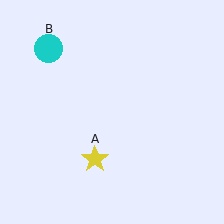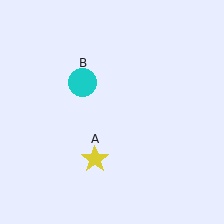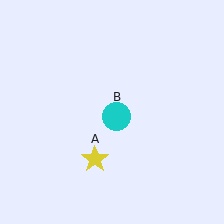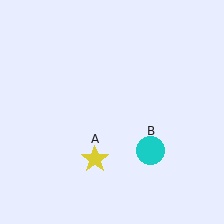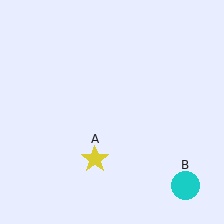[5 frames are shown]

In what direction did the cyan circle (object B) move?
The cyan circle (object B) moved down and to the right.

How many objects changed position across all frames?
1 object changed position: cyan circle (object B).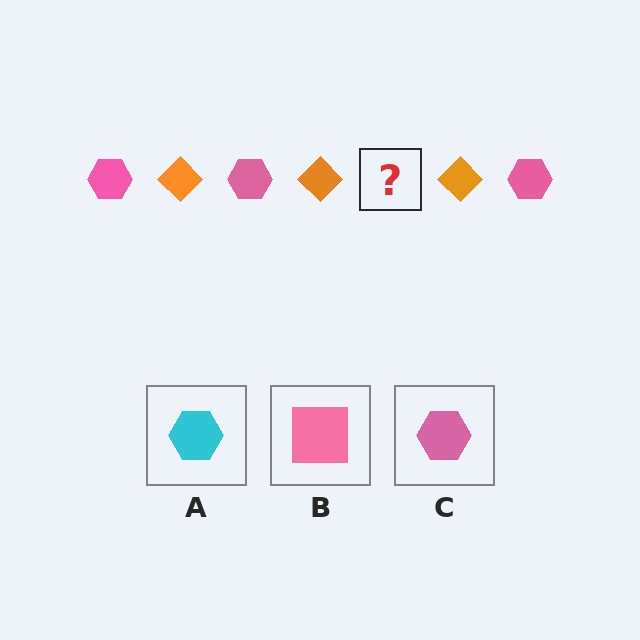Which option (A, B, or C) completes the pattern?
C.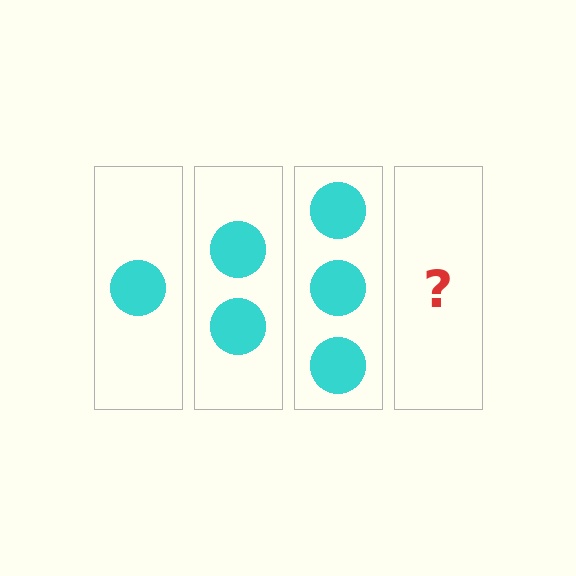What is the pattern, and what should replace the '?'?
The pattern is that each step adds one more circle. The '?' should be 4 circles.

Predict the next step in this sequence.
The next step is 4 circles.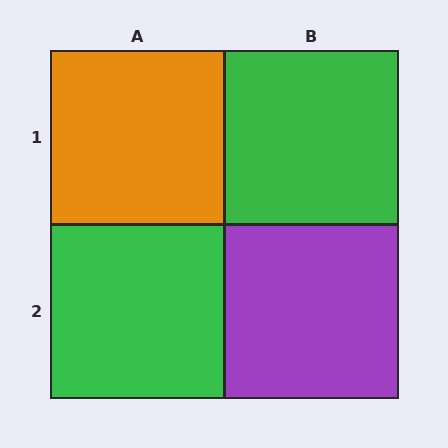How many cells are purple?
1 cell is purple.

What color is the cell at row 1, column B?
Green.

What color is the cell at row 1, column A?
Orange.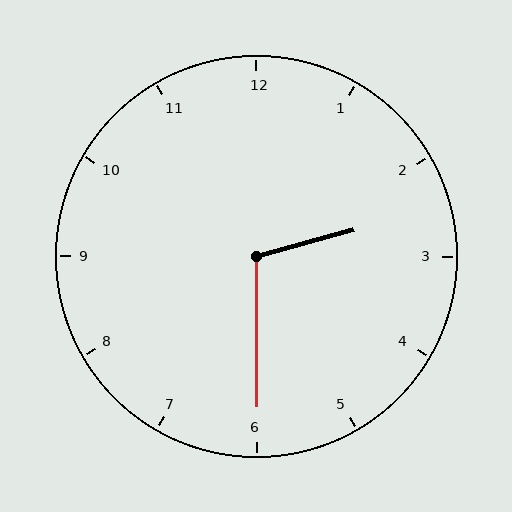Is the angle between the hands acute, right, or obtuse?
It is obtuse.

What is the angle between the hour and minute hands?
Approximately 105 degrees.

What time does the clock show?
2:30.